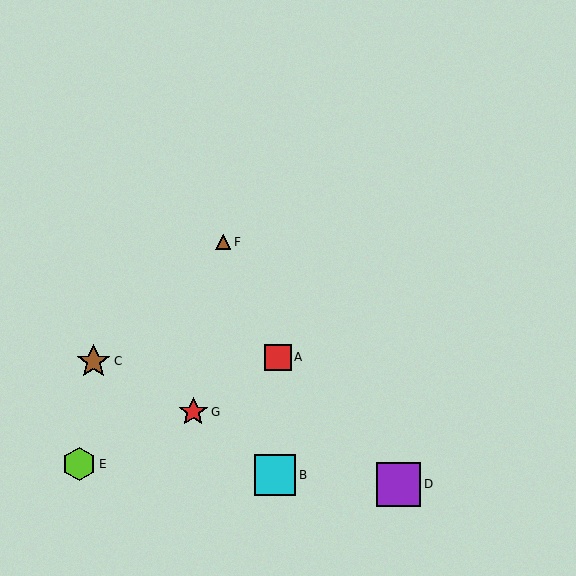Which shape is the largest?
The purple square (labeled D) is the largest.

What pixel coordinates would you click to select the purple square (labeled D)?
Click at (399, 484) to select the purple square D.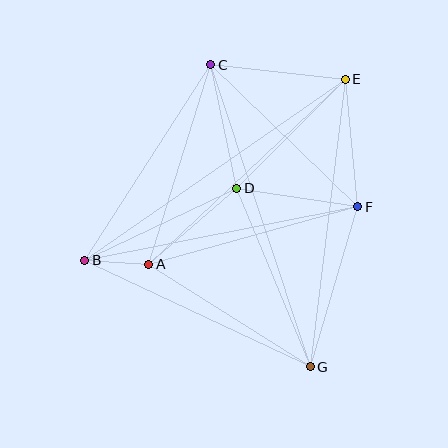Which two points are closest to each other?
Points A and B are closest to each other.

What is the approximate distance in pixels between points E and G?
The distance between E and G is approximately 290 pixels.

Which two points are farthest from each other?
Points C and G are farthest from each other.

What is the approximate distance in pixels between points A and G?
The distance between A and G is approximately 191 pixels.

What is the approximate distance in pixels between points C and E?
The distance between C and E is approximately 135 pixels.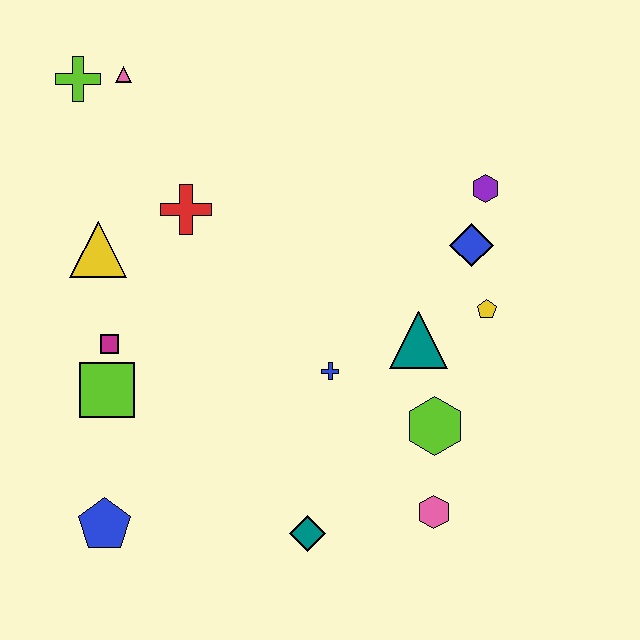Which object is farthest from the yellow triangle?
The pink hexagon is farthest from the yellow triangle.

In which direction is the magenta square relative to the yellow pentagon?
The magenta square is to the left of the yellow pentagon.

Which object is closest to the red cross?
The yellow triangle is closest to the red cross.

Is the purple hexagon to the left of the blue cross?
No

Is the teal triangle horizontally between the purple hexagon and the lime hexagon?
No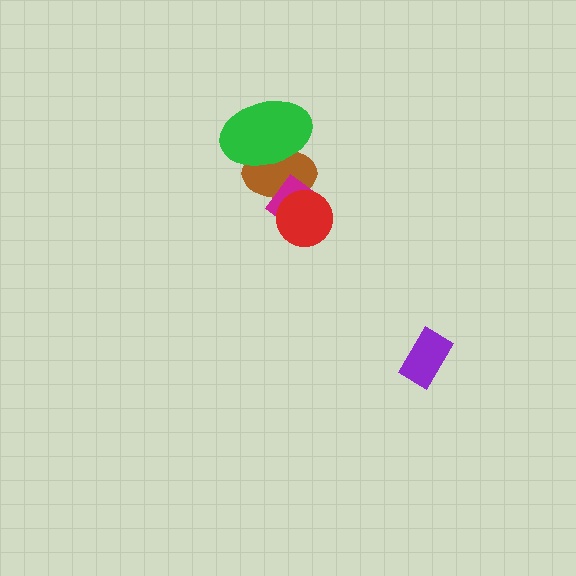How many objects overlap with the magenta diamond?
2 objects overlap with the magenta diamond.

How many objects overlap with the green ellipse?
1 object overlaps with the green ellipse.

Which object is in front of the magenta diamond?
The red circle is in front of the magenta diamond.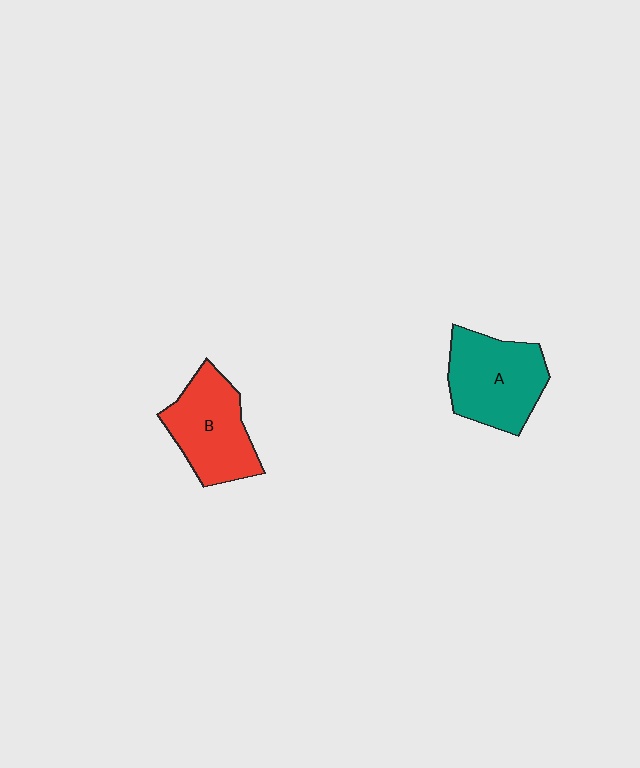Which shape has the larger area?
Shape A (teal).